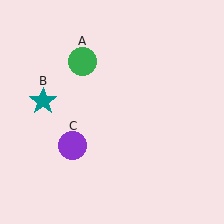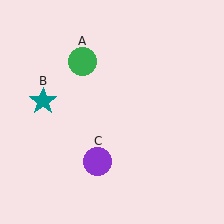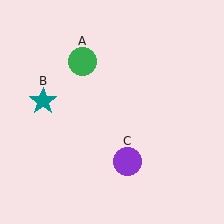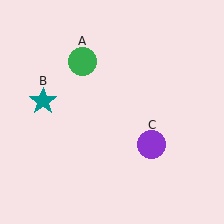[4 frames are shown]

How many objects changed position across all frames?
1 object changed position: purple circle (object C).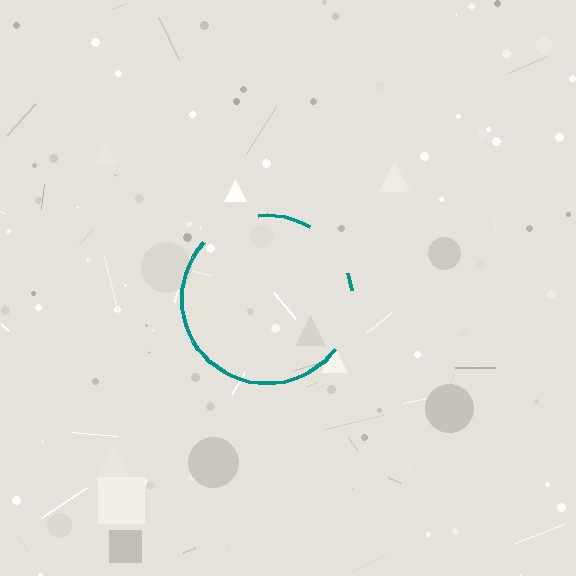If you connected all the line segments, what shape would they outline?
They would outline a circle.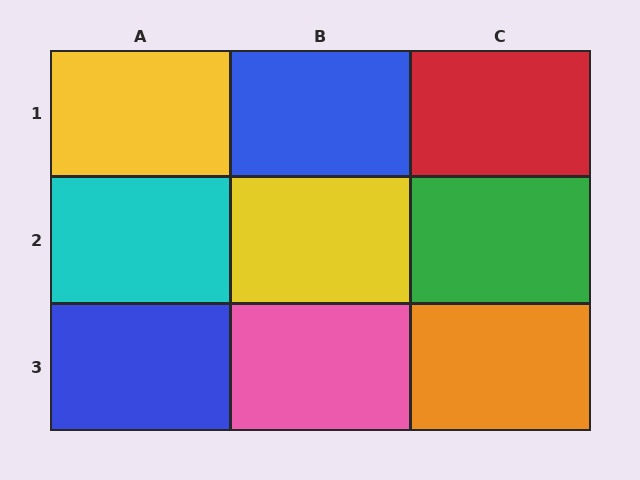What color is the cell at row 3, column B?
Pink.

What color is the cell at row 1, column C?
Red.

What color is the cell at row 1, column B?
Blue.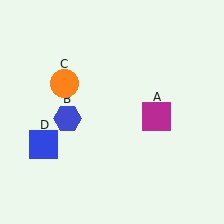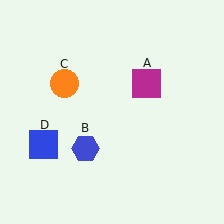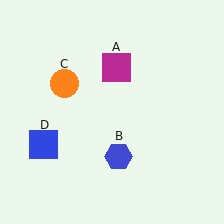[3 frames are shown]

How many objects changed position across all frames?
2 objects changed position: magenta square (object A), blue hexagon (object B).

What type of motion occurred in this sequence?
The magenta square (object A), blue hexagon (object B) rotated counterclockwise around the center of the scene.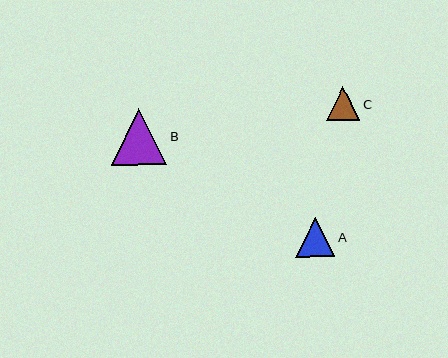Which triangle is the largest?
Triangle B is the largest with a size of approximately 56 pixels.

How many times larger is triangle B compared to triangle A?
Triangle B is approximately 1.4 times the size of triangle A.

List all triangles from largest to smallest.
From largest to smallest: B, A, C.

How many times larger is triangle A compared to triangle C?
Triangle A is approximately 1.1 times the size of triangle C.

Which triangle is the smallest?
Triangle C is the smallest with a size of approximately 34 pixels.